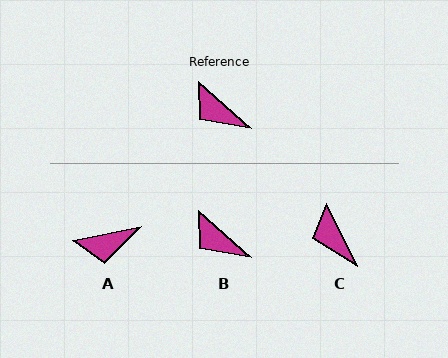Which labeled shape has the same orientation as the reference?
B.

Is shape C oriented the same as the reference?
No, it is off by about 22 degrees.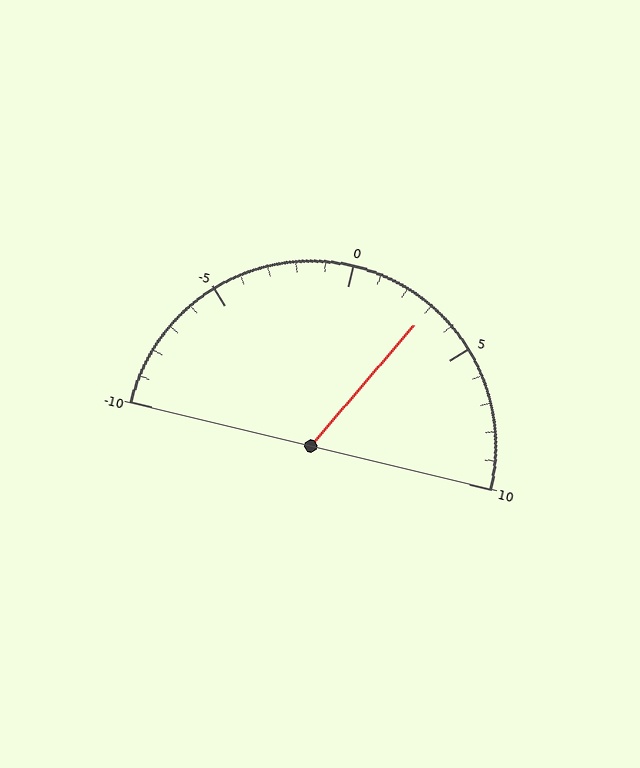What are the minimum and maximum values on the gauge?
The gauge ranges from -10 to 10.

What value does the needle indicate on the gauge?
The needle indicates approximately 3.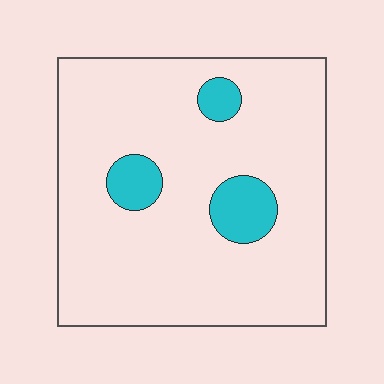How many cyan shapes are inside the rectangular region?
3.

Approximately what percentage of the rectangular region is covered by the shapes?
Approximately 10%.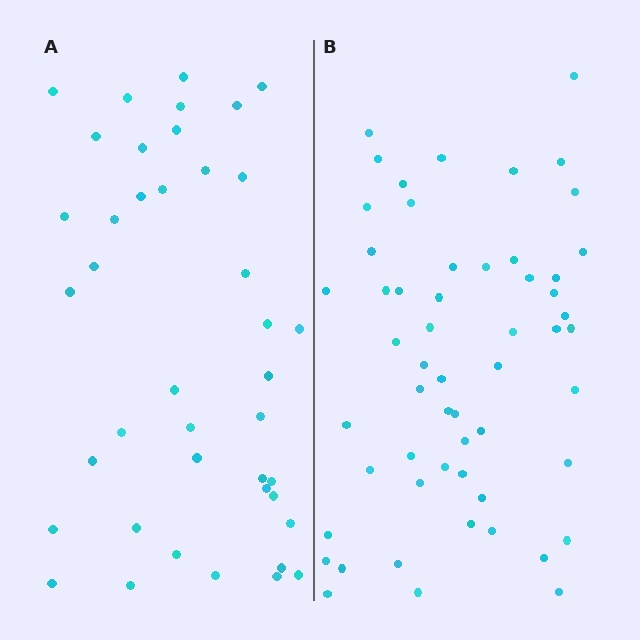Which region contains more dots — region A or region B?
Region B (the right region) has more dots.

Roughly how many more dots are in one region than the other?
Region B has approximately 15 more dots than region A.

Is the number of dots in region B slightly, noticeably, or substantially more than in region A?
Region B has noticeably more, but not dramatically so. The ratio is roughly 1.4 to 1.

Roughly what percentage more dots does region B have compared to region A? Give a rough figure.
About 35% more.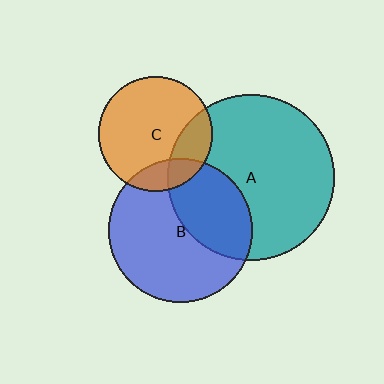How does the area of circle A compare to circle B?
Approximately 1.3 times.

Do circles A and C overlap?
Yes.